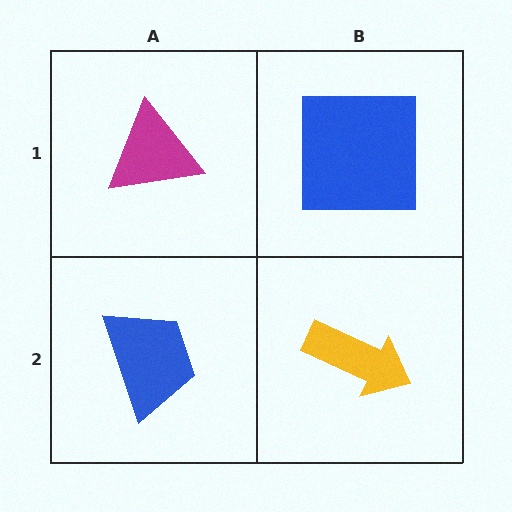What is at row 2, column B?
A yellow arrow.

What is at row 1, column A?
A magenta triangle.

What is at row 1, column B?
A blue square.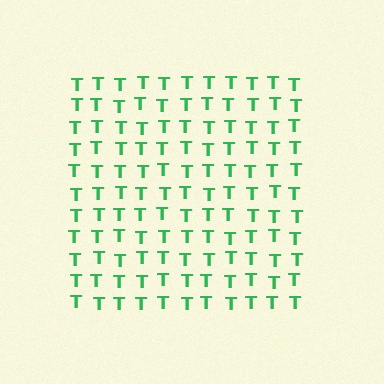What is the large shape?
The large shape is a square.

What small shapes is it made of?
It is made of small letter T's.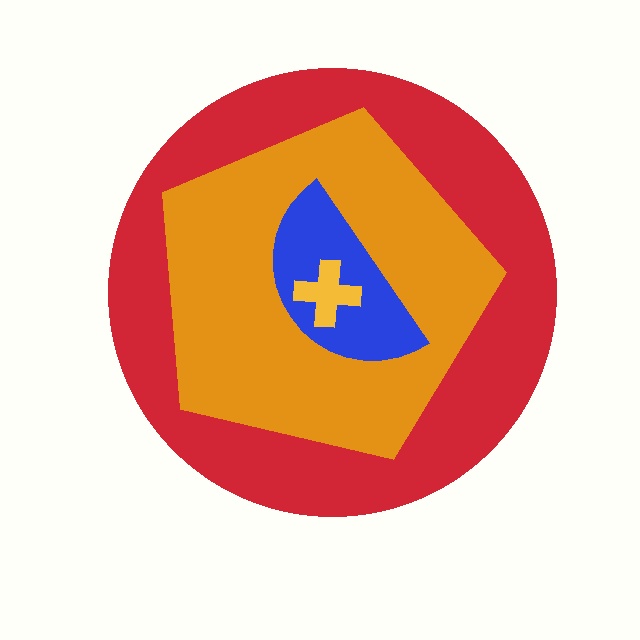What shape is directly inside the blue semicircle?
The yellow cross.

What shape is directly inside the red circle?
The orange pentagon.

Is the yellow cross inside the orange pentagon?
Yes.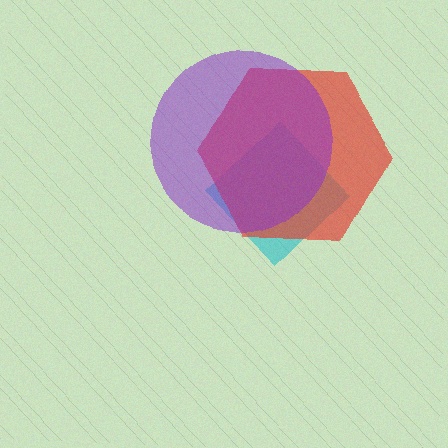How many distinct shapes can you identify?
There are 3 distinct shapes: a cyan diamond, a red hexagon, a purple circle.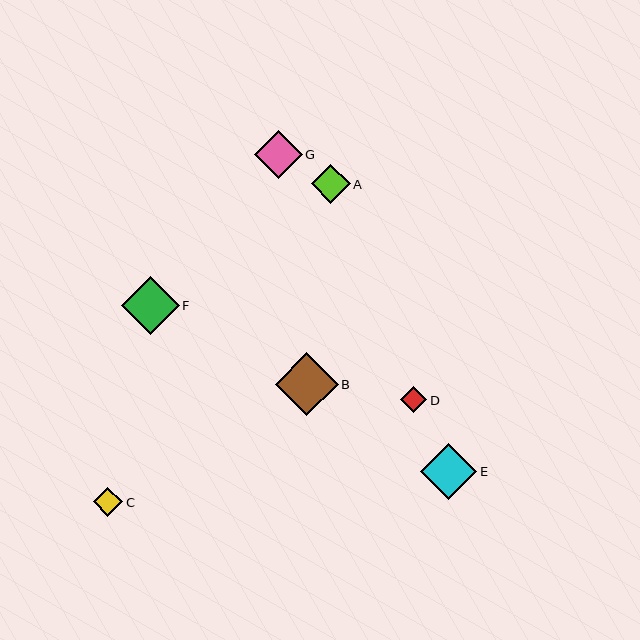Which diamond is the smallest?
Diamond D is the smallest with a size of approximately 26 pixels.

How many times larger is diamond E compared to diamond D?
Diamond E is approximately 2.2 times the size of diamond D.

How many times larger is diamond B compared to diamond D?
Diamond B is approximately 2.4 times the size of diamond D.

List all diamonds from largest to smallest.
From largest to smallest: B, F, E, G, A, C, D.